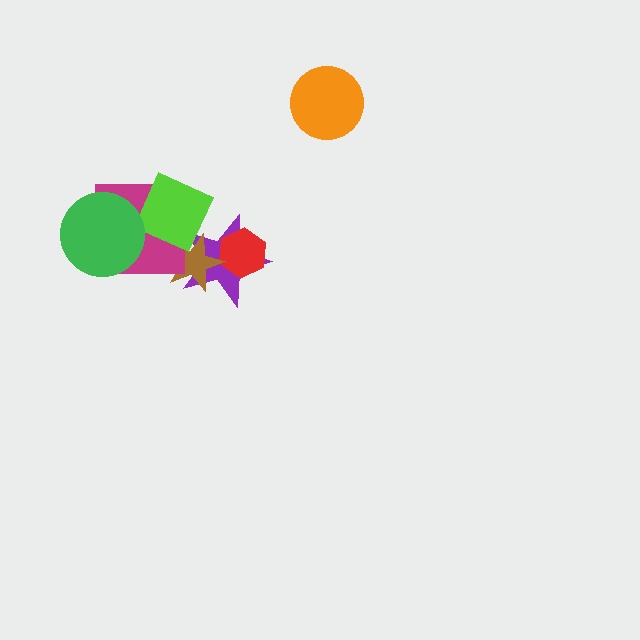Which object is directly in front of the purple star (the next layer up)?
The red hexagon is directly in front of the purple star.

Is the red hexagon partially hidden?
Yes, it is partially covered by another shape.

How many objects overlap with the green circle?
2 objects overlap with the green circle.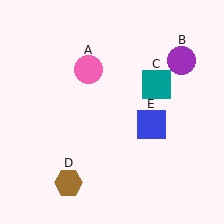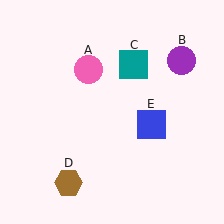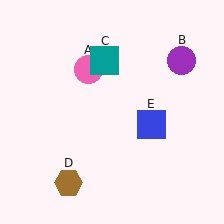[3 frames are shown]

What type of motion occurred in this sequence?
The teal square (object C) rotated counterclockwise around the center of the scene.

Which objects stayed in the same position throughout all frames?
Pink circle (object A) and purple circle (object B) and brown hexagon (object D) and blue square (object E) remained stationary.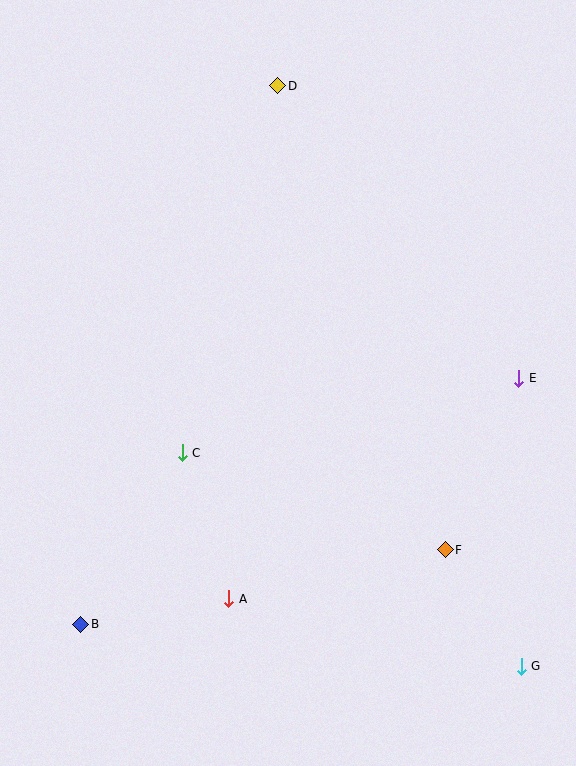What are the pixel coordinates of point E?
Point E is at (519, 378).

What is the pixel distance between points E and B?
The distance between E and B is 503 pixels.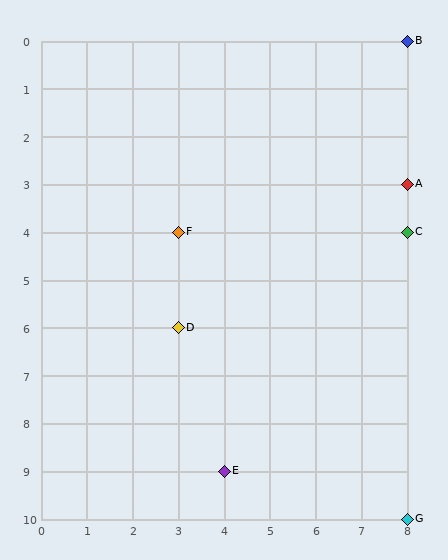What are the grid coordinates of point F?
Point F is at grid coordinates (3, 4).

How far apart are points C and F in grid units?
Points C and F are 5 columns apart.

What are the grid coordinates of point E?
Point E is at grid coordinates (4, 9).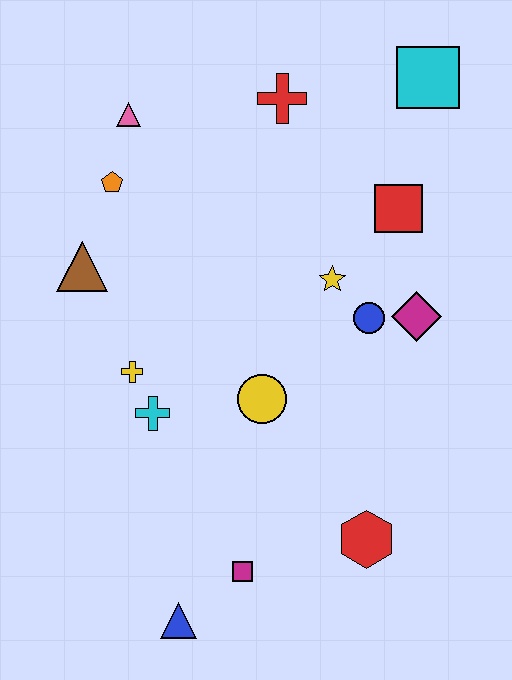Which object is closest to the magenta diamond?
The blue circle is closest to the magenta diamond.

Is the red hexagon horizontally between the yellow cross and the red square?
Yes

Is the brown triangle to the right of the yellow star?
No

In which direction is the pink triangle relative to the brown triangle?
The pink triangle is above the brown triangle.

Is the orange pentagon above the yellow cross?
Yes